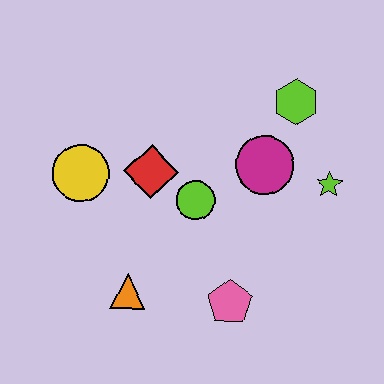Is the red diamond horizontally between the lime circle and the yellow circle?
Yes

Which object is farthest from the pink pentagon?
The lime hexagon is farthest from the pink pentagon.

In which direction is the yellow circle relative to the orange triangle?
The yellow circle is above the orange triangle.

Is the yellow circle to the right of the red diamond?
No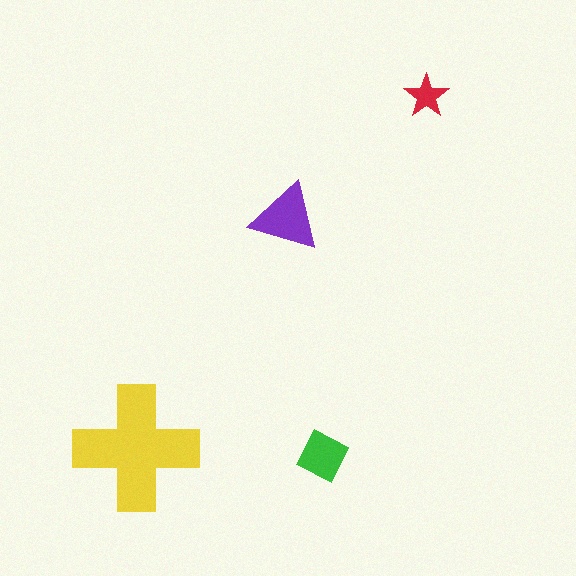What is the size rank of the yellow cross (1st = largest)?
1st.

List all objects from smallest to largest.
The red star, the green diamond, the purple triangle, the yellow cross.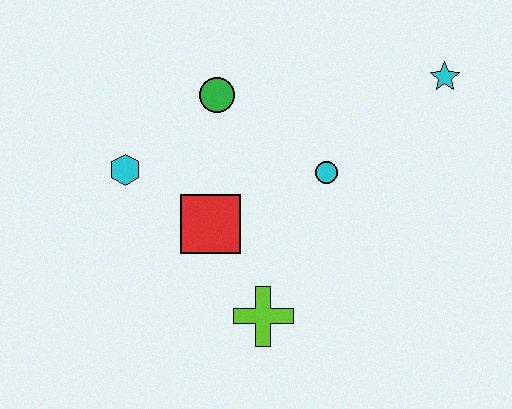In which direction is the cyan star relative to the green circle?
The cyan star is to the right of the green circle.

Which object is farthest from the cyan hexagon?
The cyan star is farthest from the cyan hexagon.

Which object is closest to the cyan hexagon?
The red square is closest to the cyan hexagon.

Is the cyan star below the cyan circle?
No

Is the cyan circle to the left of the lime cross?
No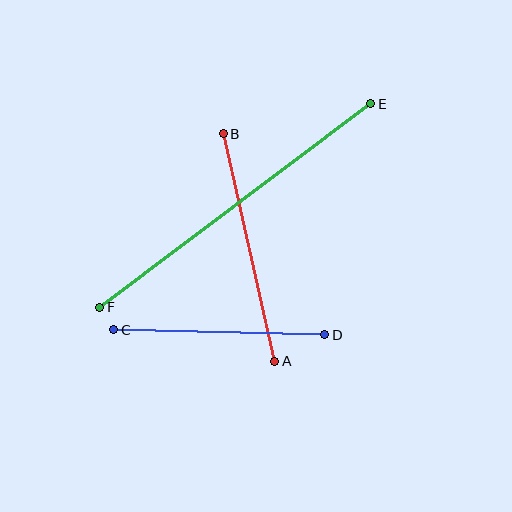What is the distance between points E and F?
The distance is approximately 339 pixels.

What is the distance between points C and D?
The distance is approximately 211 pixels.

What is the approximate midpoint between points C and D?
The midpoint is at approximately (219, 332) pixels.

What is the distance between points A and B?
The distance is approximately 233 pixels.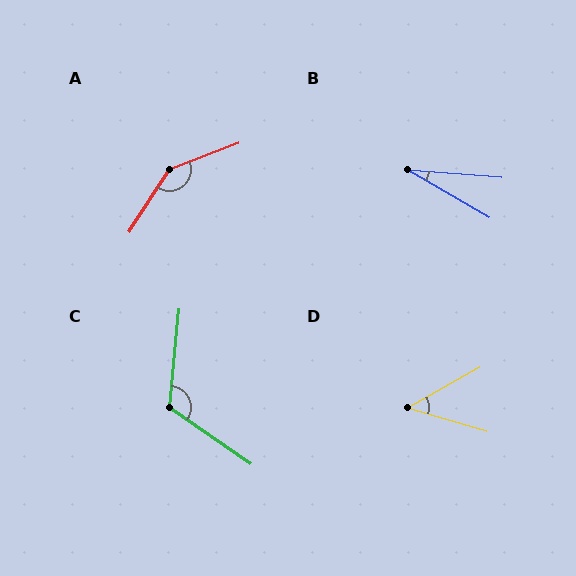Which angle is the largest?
A, at approximately 144 degrees.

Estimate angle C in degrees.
Approximately 119 degrees.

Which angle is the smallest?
B, at approximately 26 degrees.